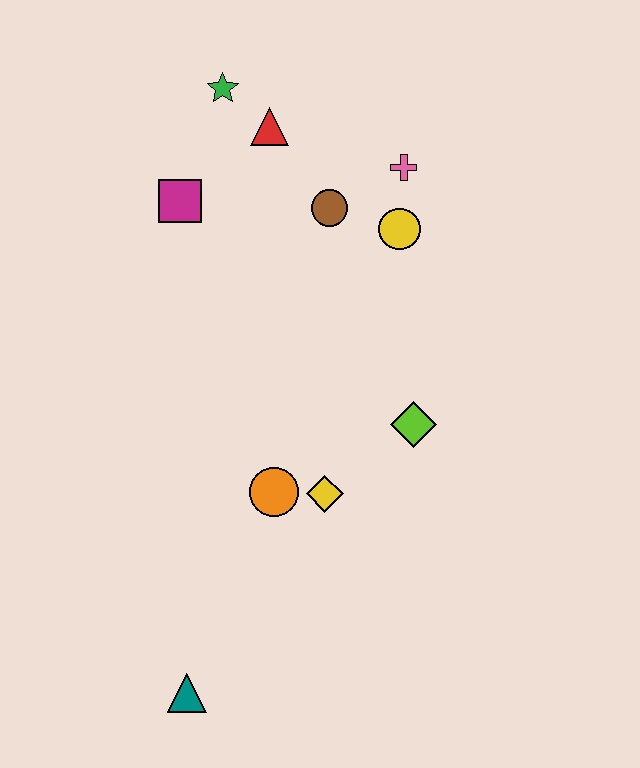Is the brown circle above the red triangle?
No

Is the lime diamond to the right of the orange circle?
Yes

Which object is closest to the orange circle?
The yellow diamond is closest to the orange circle.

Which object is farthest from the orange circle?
The green star is farthest from the orange circle.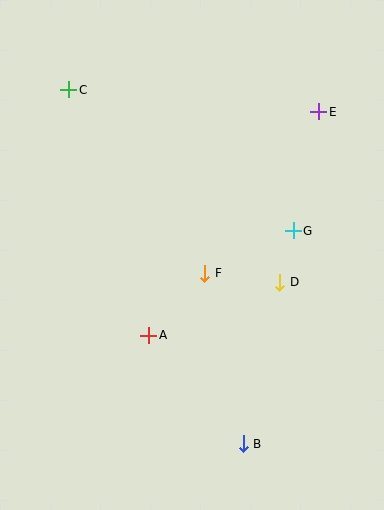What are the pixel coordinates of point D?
Point D is at (280, 282).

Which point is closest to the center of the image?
Point F at (205, 273) is closest to the center.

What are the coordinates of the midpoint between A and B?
The midpoint between A and B is at (196, 390).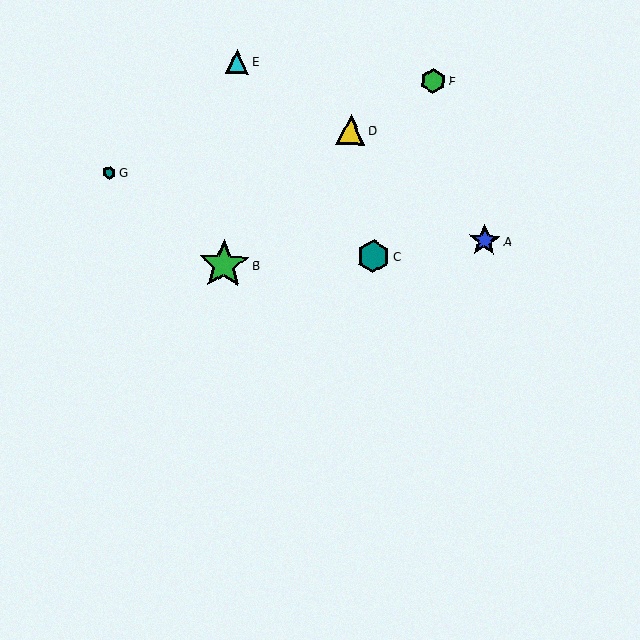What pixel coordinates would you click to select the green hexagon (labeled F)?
Click at (433, 81) to select the green hexagon F.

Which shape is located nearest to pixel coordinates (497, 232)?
The blue star (labeled A) at (485, 241) is nearest to that location.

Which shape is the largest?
The green star (labeled B) is the largest.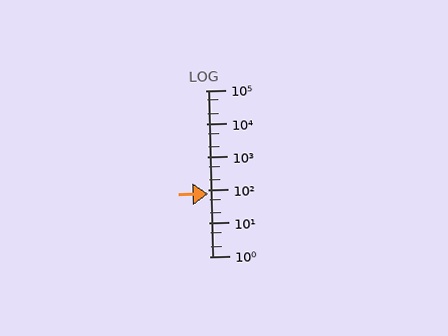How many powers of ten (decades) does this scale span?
The scale spans 5 decades, from 1 to 100000.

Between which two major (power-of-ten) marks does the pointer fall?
The pointer is between 10 and 100.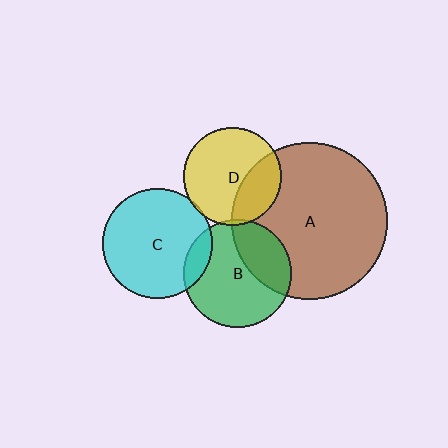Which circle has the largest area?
Circle A (brown).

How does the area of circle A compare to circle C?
Approximately 2.0 times.